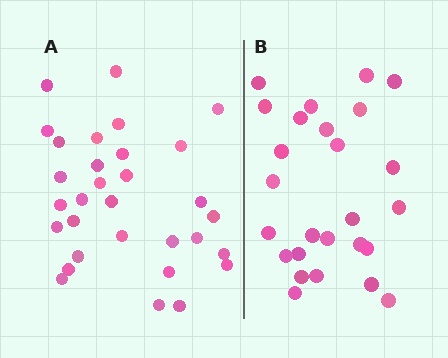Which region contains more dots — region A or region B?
Region A (the left region) has more dots.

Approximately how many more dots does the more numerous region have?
Region A has about 5 more dots than region B.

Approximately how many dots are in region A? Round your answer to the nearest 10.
About 30 dots. (The exact count is 31, which rounds to 30.)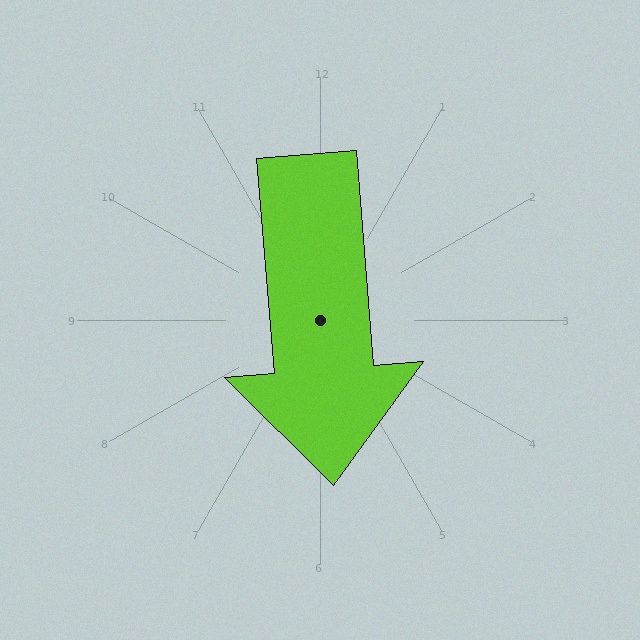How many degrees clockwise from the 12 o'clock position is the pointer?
Approximately 175 degrees.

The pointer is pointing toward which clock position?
Roughly 6 o'clock.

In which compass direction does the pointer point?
South.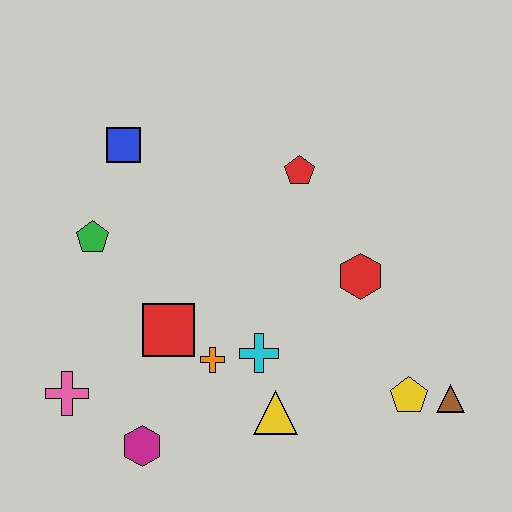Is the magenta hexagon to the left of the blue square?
No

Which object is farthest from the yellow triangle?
The blue square is farthest from the yellow triangle.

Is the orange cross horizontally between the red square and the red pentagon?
Yes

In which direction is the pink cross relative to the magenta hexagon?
The pink cross is to the left of the magenta hexagon.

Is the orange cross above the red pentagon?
No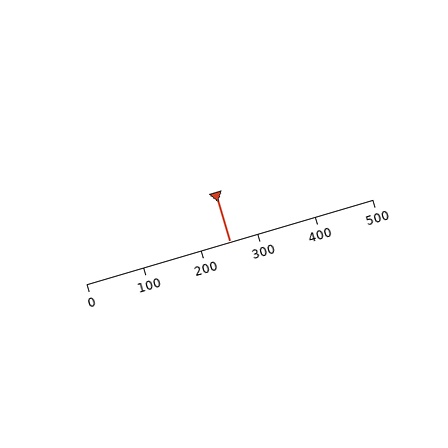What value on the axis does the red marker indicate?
The marker indicates approximately 250.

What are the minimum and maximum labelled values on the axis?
The axis runs from 0 to 500.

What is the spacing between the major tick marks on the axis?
The major ticks are spaced 100 apart.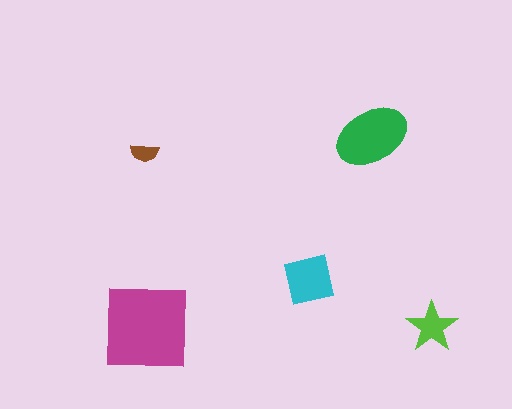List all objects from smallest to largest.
The brown semicircle, the lime star, the cyan square, the green ellipse, the magenta square.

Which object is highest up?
The green ellipse is topmost.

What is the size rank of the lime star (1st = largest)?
4th.